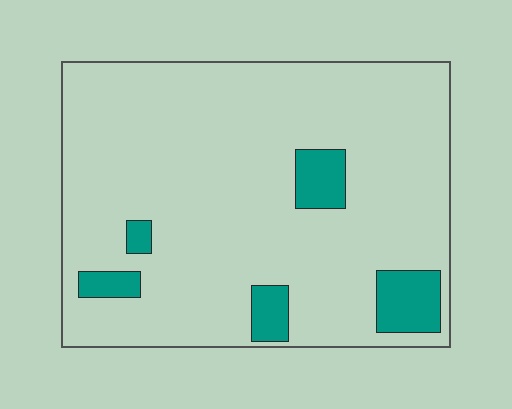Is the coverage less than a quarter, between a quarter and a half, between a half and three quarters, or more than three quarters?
Less than a quarter.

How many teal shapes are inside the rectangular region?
5.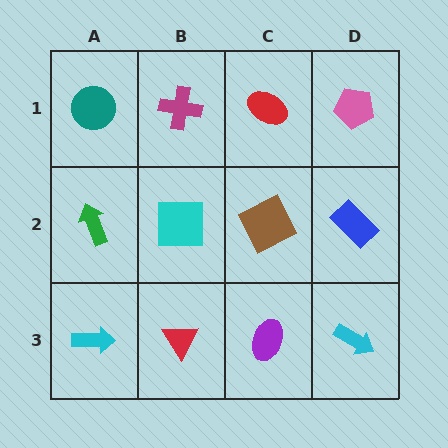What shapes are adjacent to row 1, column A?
A green arrow (row 2, column A), a magenta cross (row 1, column B).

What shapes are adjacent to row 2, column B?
A magenta cross (row 1, column B), a red triangle (row 3, column B), a green arrow (row 2, column A), a brown square (row 2, column C).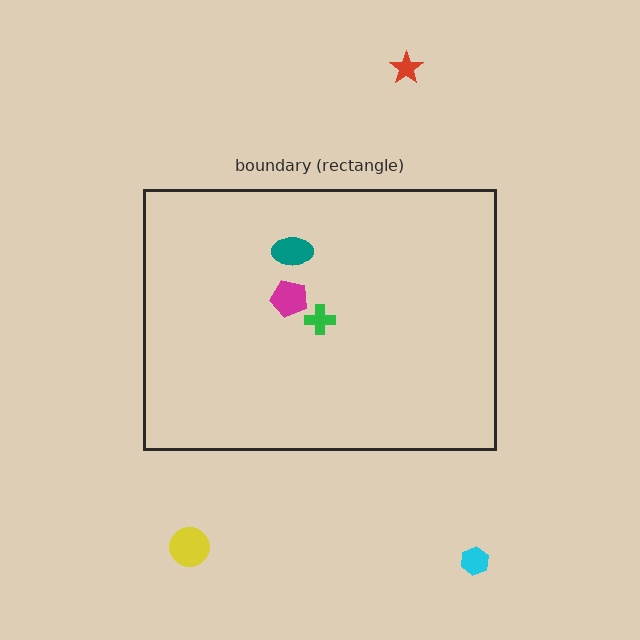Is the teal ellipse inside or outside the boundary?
Inside.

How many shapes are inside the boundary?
3 inside, 3 outside.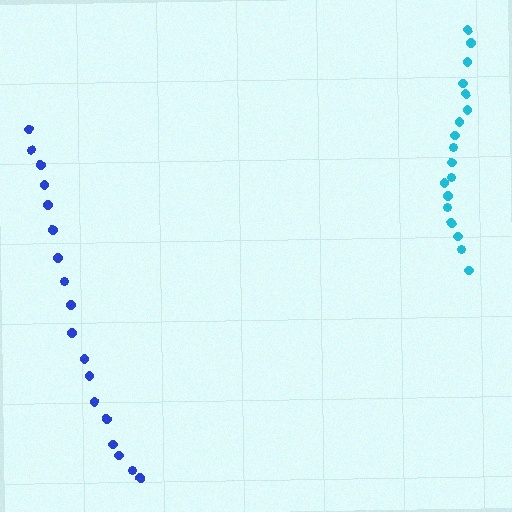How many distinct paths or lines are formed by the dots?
There are 2 distinct paths.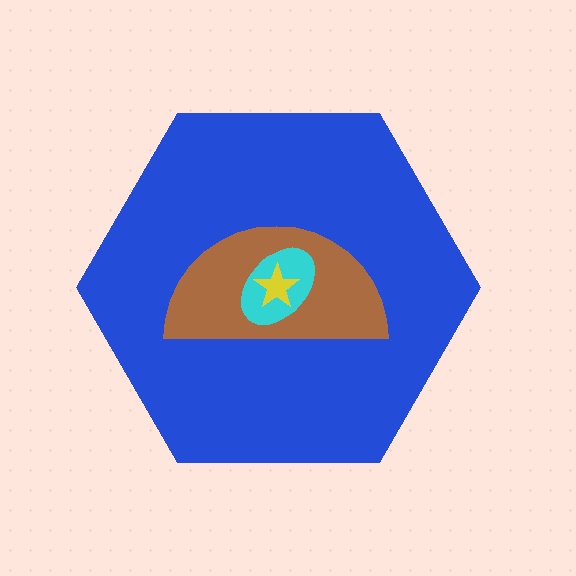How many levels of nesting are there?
4.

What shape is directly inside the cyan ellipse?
The yellow star.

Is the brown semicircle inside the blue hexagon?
Yes.